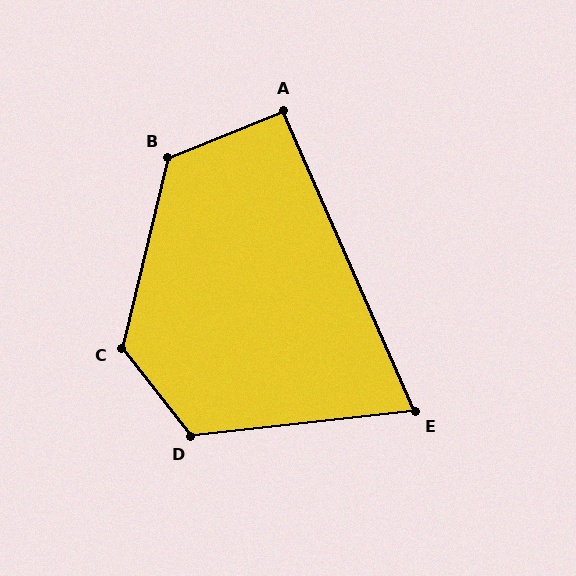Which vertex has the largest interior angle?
C, at approximately 128 degrees.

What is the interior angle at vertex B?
Approximately 126 degrees (obtuse).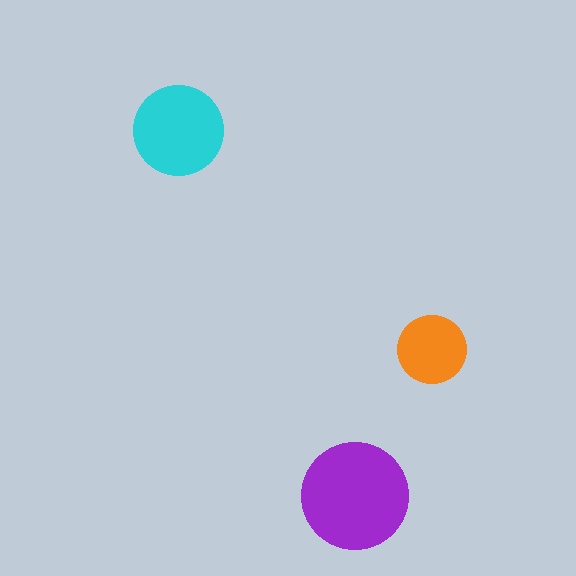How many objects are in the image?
There are 3 objects in the image.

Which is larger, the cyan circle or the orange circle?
The cyan one.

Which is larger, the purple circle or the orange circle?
The purple one.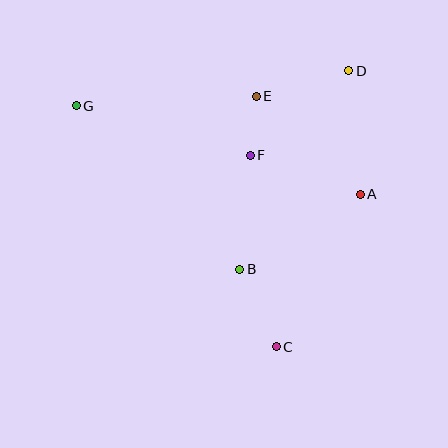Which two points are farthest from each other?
Points C and G are farthest from each other.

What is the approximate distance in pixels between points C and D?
The distance between C and D is approximately 285 pixels.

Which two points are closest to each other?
Points E and F are closest to each other.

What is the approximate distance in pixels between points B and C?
The distance between B and C is approximately 85 pixels.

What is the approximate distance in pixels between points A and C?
The distance between A and C is approximately 174 pixels.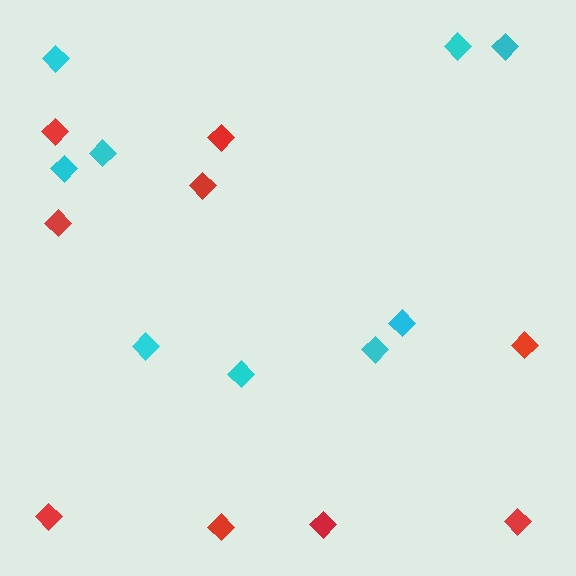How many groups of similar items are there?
There are 2 groups: one group of red diamonds (9) and one group of cyan diamonds (9).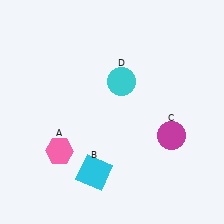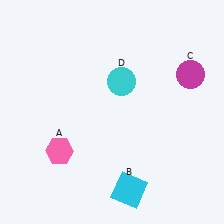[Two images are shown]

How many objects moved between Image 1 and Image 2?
2 objects moved between the two images.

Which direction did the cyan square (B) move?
The cyan square (B) moved right.